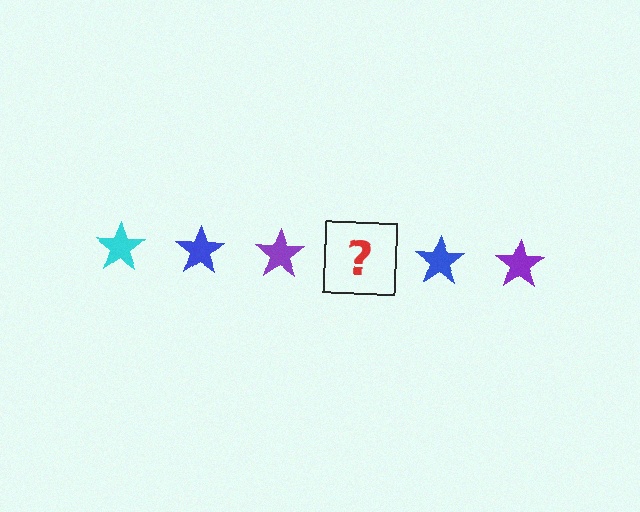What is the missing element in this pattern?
The missing element is a cyan star.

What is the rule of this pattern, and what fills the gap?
The rule is that the pattern cycles through cyan, blue, purple stars. The gap should be filled with a cyan star.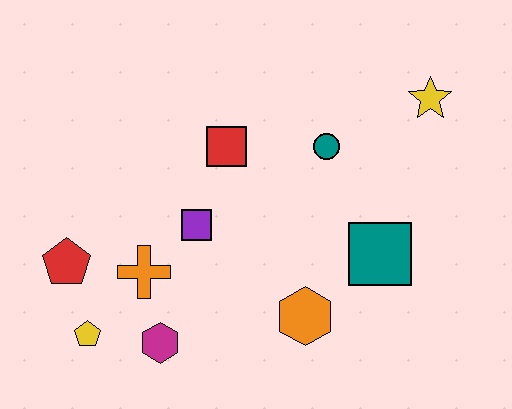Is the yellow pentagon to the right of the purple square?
No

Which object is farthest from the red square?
The yellow pentagon is farthest from the red square.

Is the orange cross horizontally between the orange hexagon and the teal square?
No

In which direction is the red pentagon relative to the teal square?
The red pentagon is to the left of the teal square.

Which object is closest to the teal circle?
The red square is closest to the teal circle.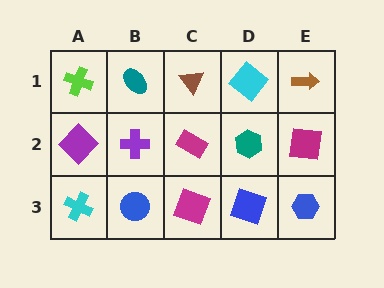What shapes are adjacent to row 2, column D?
A cyan diamond (row 1, column D), a blue square (row 3, column D), a magenta rectangle (row 2, column C), a magenta square (row 2, column E).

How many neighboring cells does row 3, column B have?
3.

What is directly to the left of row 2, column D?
A magenta rectangle.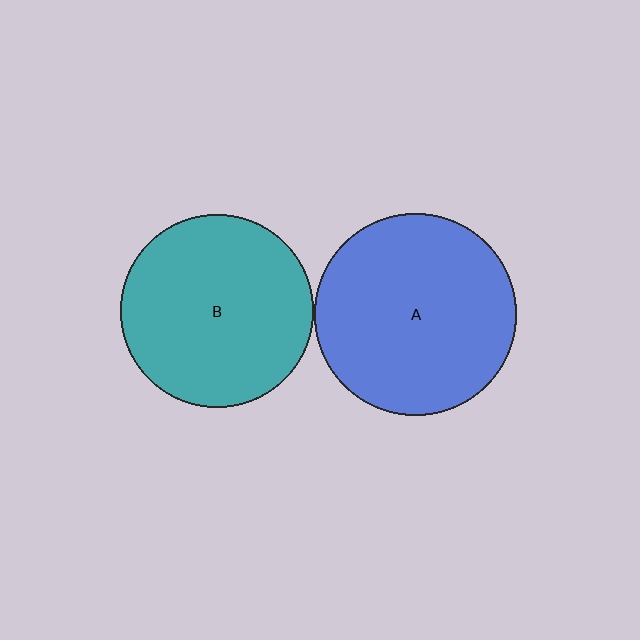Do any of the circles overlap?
No, none of the circles overlap.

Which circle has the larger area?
Circle A (blue).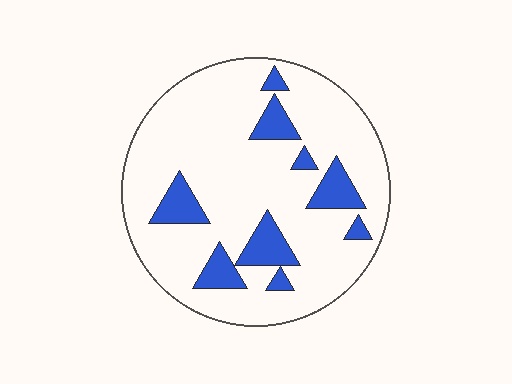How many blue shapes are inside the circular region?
9.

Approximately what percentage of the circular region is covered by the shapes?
Approximately 15%.